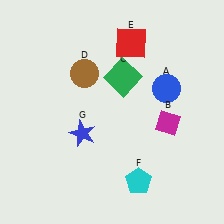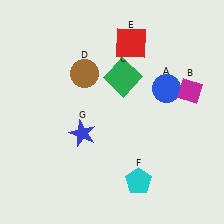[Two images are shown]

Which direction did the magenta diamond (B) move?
The magenta diamond (B) moved up.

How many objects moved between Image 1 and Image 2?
1 object moved between the two images.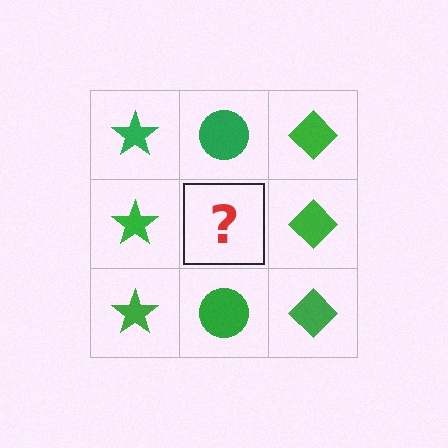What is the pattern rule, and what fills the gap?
The rule is that each column has a consistent shape. The gap should be filled with a green circle.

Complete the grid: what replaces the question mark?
The question mark should be replaced with a green circle.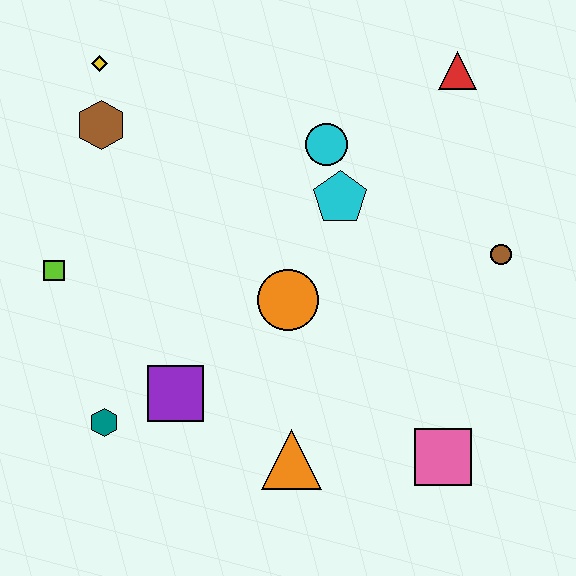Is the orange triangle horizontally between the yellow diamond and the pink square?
Yes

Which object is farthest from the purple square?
The red triangle is farthest from the purple square.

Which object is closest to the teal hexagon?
The purple square is closest to the teal hexagon.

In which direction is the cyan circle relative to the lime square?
The cyan circle is to the right of the lime square.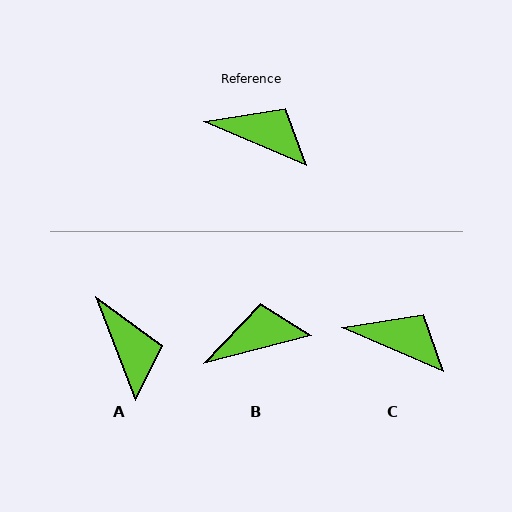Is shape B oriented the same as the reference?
No, it is off by about 38 degrees.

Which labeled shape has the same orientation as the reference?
C.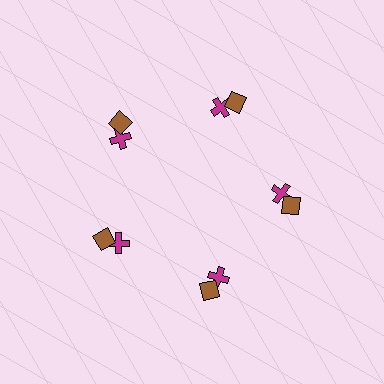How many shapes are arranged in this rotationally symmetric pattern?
There are 10 shapes, arranged in 5 groups of 2.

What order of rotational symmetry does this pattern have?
This pattern has 5-fold rotational symmetry.